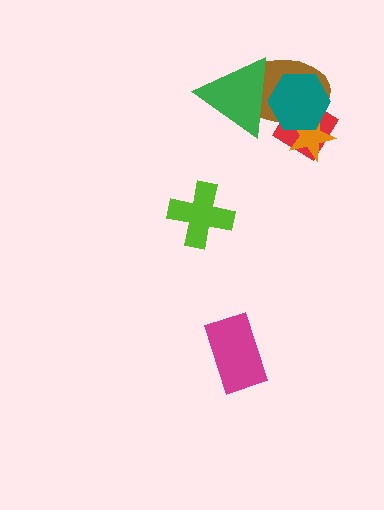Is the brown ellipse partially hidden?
Yes, it is partially covered by another shape.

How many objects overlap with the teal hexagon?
4 objects overlap with the teal hexagon.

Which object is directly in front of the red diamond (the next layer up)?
The orange star is directly in front of the red diamond.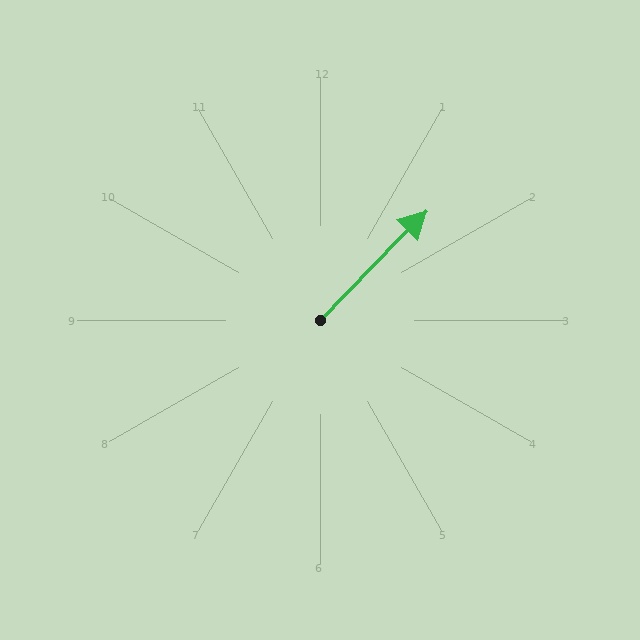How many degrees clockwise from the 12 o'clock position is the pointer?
Approximately 44 degrees.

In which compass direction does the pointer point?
Northeast.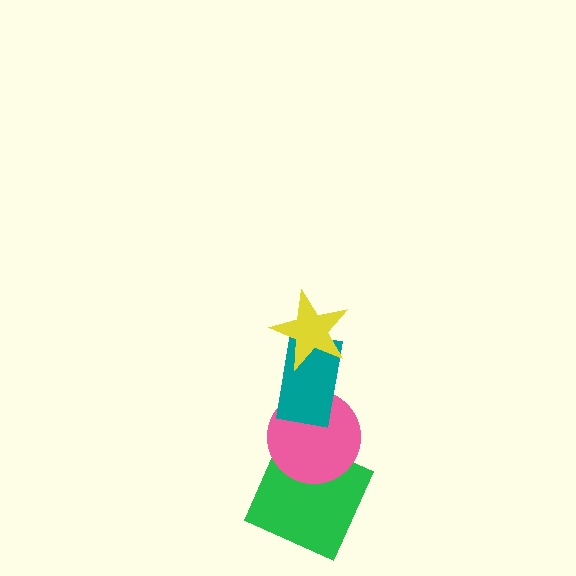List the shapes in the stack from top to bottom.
From top to bottom: the yellow star, the teal rectangle, the pink circle, the green square.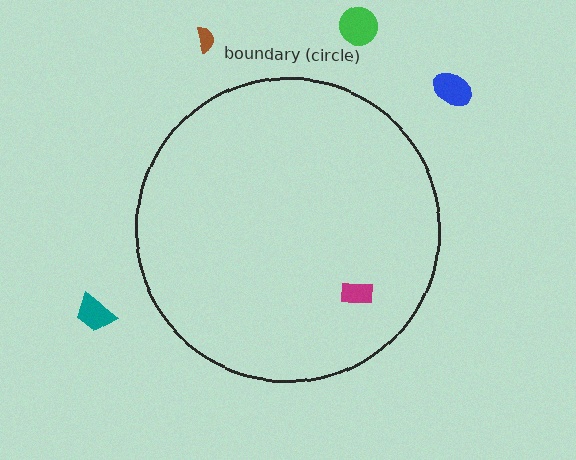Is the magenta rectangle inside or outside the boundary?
Inside.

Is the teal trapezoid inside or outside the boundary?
Outside.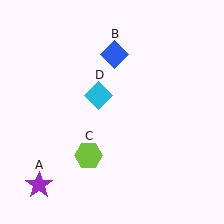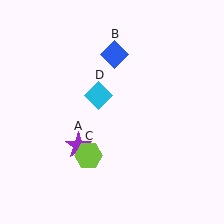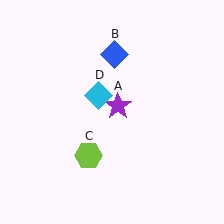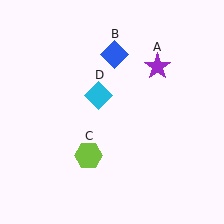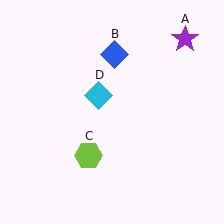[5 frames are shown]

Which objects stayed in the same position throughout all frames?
Blue diamond (object B) and lime hexagon (object C) and cyan diamond (object D) remained stationary.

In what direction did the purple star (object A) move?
The purple star (object A) moved up and to the right.